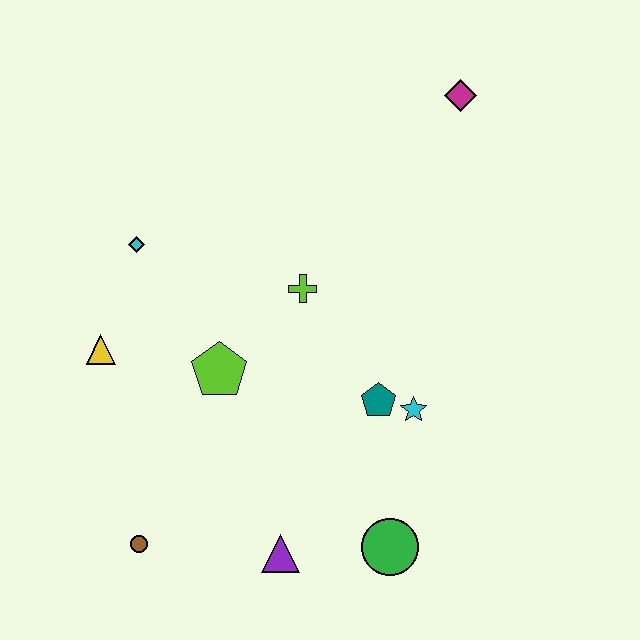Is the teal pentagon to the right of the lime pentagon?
Yes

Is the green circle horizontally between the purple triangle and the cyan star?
Yes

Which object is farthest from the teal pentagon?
The magenta diamond is farthest from the teal pentagon.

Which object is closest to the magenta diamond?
The lime cross is closest to the magenta diamond.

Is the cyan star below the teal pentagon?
Yes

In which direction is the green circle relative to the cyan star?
The green circle is below the cyan star.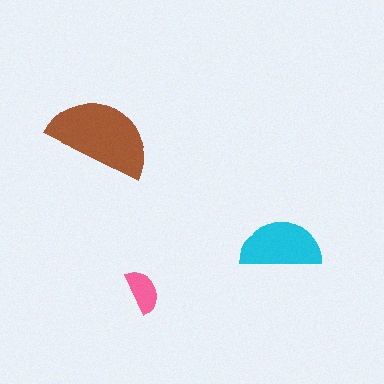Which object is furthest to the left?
The brown semicircle is leftmost.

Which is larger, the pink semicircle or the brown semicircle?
The brown one.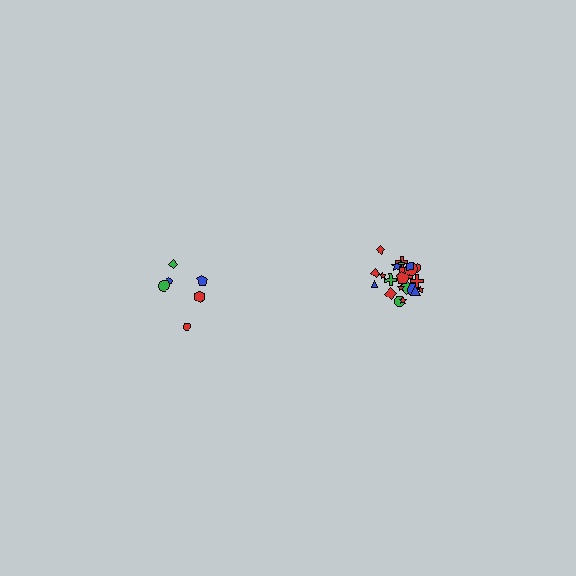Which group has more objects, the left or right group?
The right group.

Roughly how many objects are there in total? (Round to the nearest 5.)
Roughly 30 objects in total.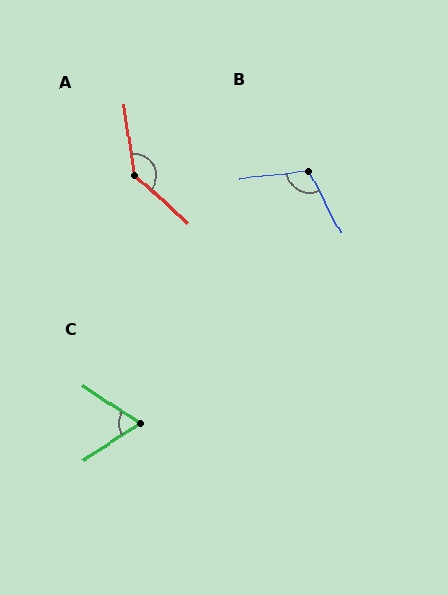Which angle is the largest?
A, at approximately 140 degrees.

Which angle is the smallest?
C, at approximately 67 degrees.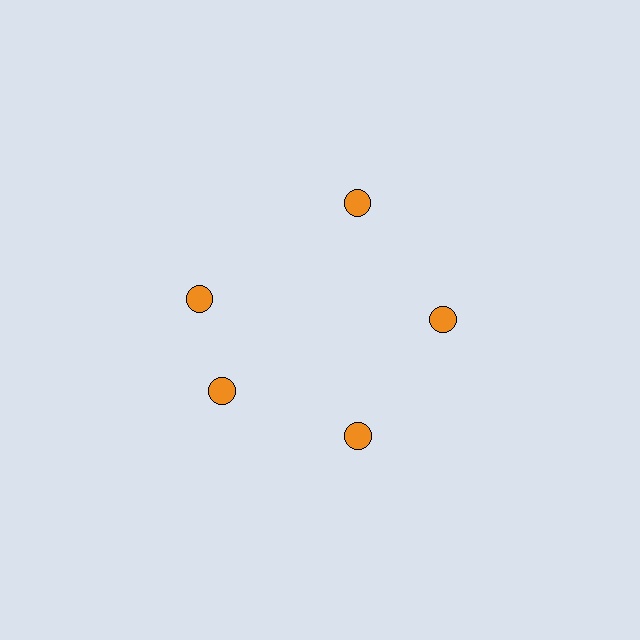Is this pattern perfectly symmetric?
No. The 5 orange circles are arranged in a ring, but one element near the 10 o'clock position is rotated out of alignment along the ring, breaking the 5-fold rotational symmetry.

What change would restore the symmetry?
The symmetry would be restored by rotating it back into even spacing with its neighbors so that all 5 circles sit at equal angles and equal distance from the center.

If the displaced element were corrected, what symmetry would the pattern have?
It would have 5-fold rotational symmetry — the pattern would map onto itself every 72 degrees.